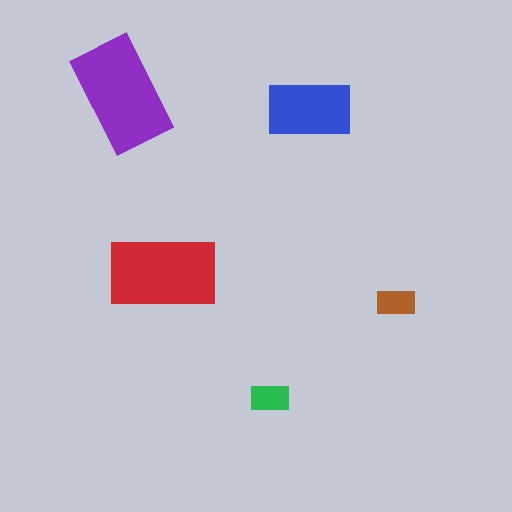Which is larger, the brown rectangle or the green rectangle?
The green one.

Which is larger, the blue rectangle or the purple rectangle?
The purple one.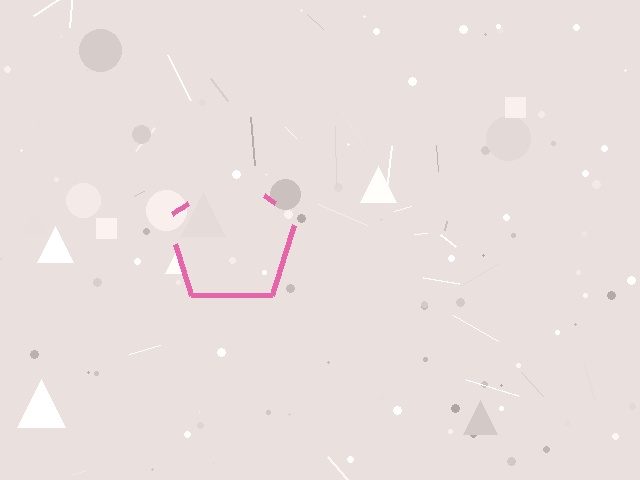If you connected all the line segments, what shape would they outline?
They would outline a pentagon.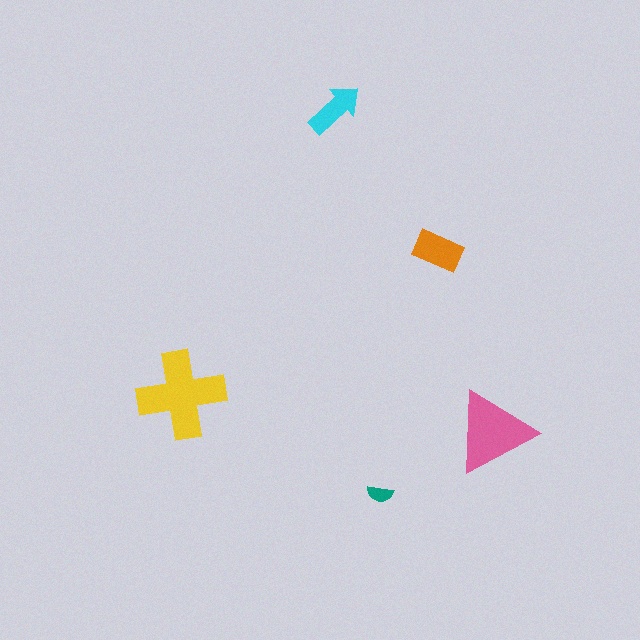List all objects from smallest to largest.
The teal semicircle, the cyan arrow, the orange rectangle, the pink triangle, the yellow cross.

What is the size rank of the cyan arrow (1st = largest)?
4th.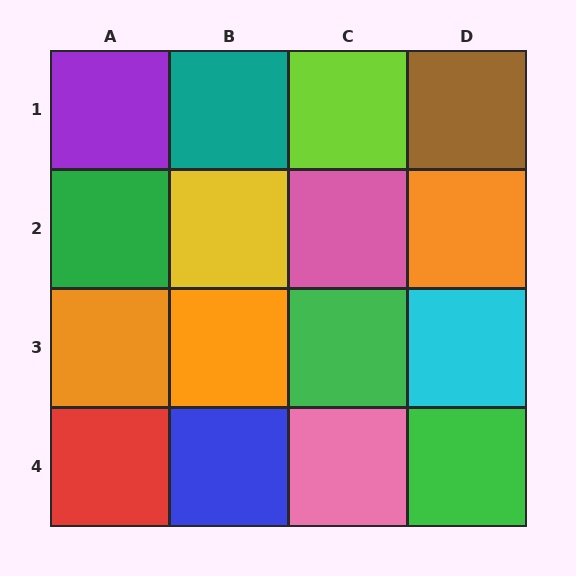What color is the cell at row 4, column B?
Blue.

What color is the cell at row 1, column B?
Teal.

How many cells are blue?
1 cell is blue.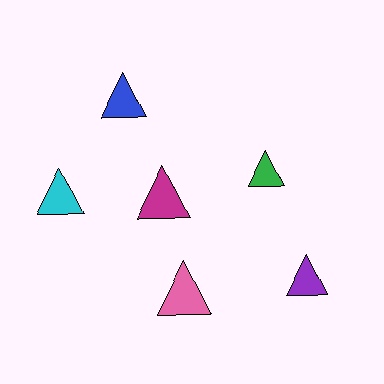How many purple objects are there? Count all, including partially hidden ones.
There is 1 purple object.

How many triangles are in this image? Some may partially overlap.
There are 6 triangles.